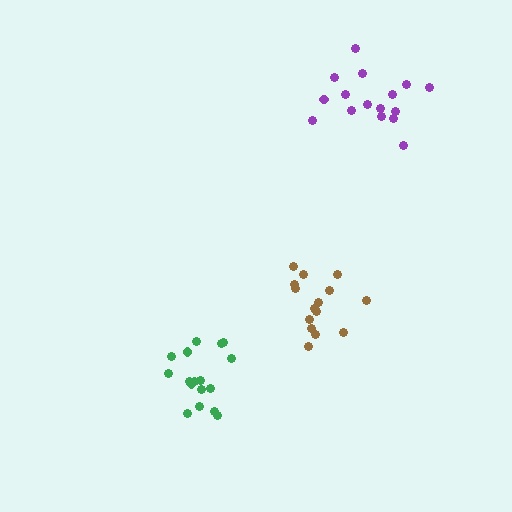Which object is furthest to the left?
The green cluster is leftmost.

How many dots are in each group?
Group 1: 15 dots, Group 2: 17 dots, Group 3: 16 dots (48 total).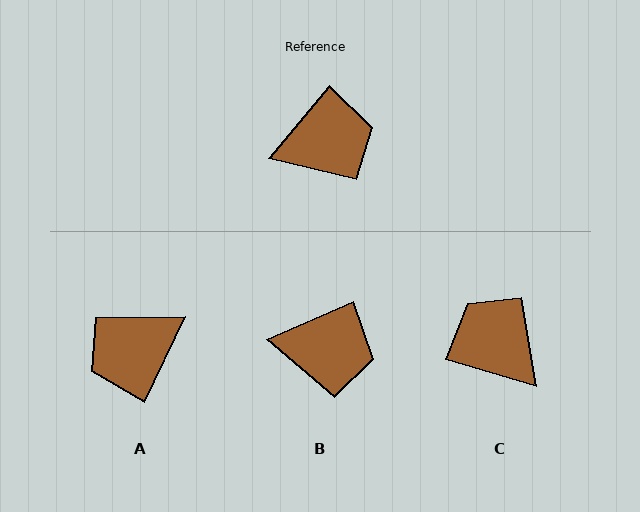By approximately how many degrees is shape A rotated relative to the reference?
Approximately 166 degrees clockwise.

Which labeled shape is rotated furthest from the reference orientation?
A, about 166 degrees away.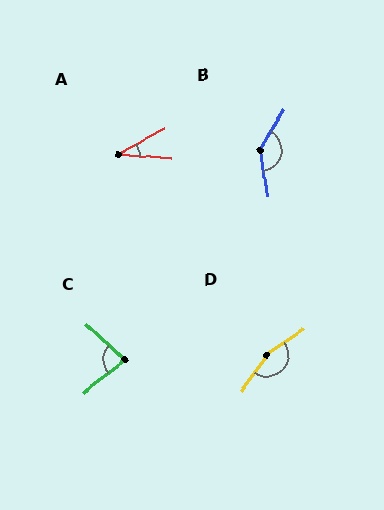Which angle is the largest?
D, at approximately 159 degrees.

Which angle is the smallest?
A, at approximately 33 degrees.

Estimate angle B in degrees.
Approximately 139 degrees.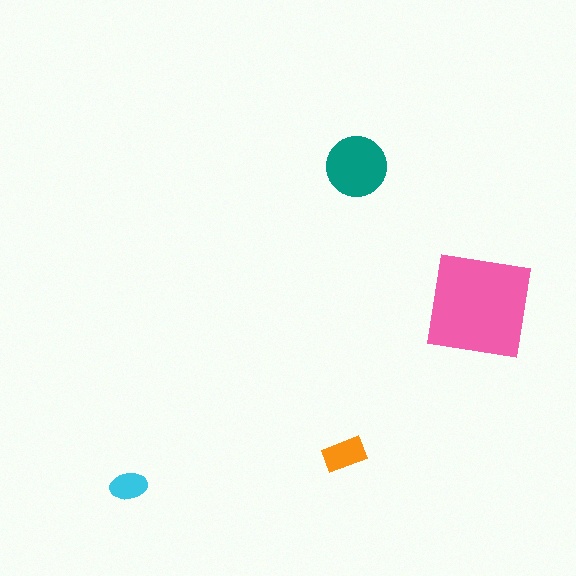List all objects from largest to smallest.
The pink square, the teal circle, the orange rectangle, the cyan ellipse.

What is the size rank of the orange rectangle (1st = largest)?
3rd.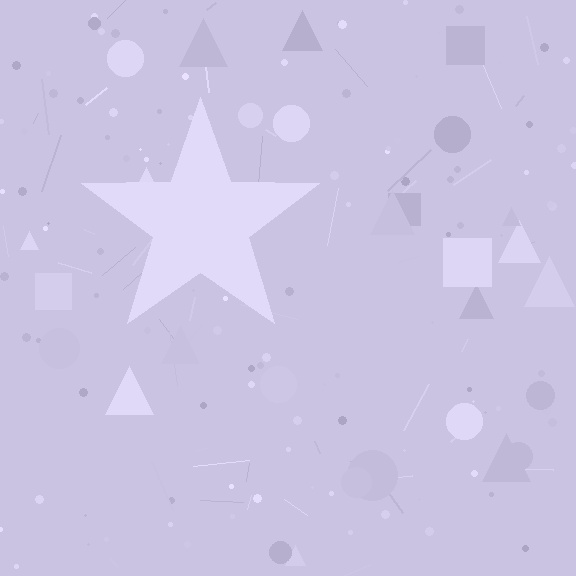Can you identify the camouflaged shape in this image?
The camouflaged shape is a star.